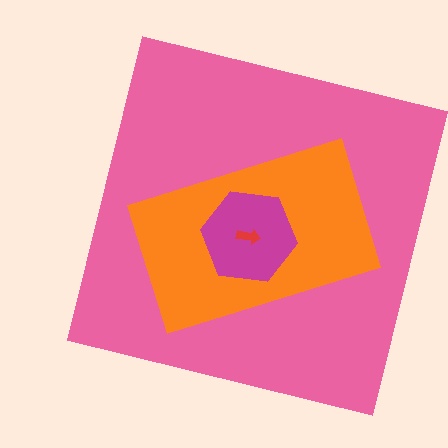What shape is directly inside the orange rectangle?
The magenta hexagon.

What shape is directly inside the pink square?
The orange rectangle.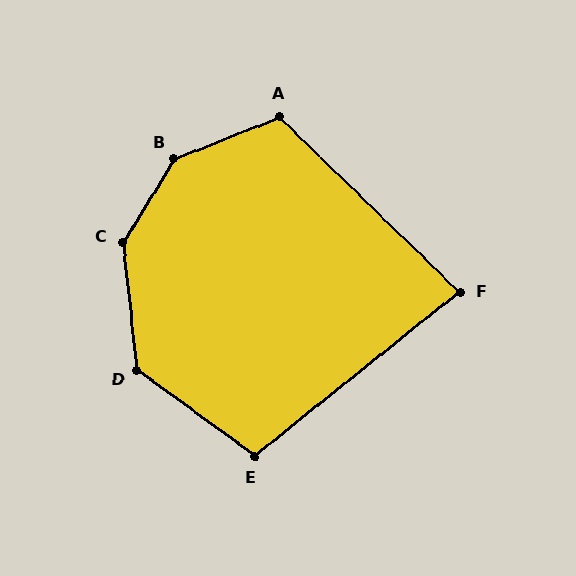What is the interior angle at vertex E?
Approximately 105 degrees (obtuse).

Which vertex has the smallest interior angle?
F, at approximately 83 degrees.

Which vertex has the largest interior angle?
B, at approximately 144 degrees.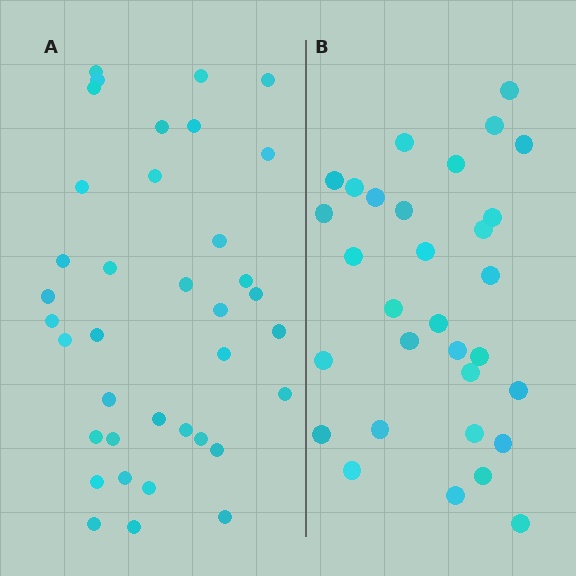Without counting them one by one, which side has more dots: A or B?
Region A (the left region) has more dots.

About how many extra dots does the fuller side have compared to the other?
Region A has about 6 more dots than region B.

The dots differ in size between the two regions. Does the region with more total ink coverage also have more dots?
No. Region B has more total ink coverage because its dots are larger, but region A actually contains more individual dots. Total area can be misleading — the number of items is what matters here.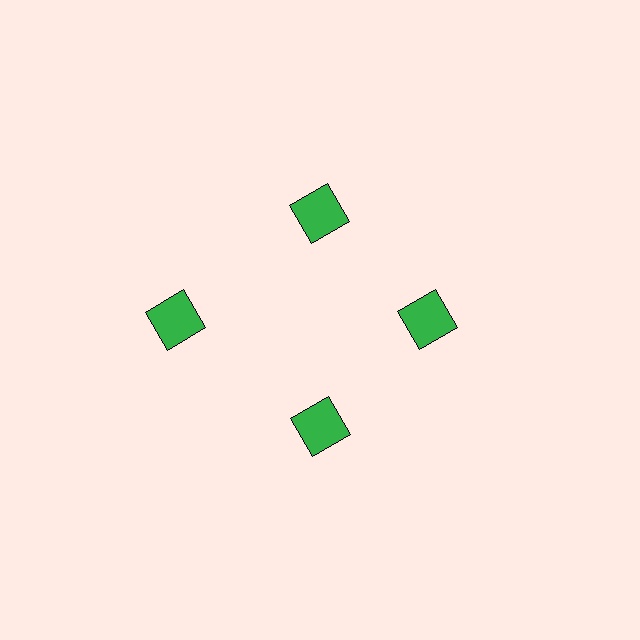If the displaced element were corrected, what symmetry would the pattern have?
It would have 4-fold rotational symmetry — the pattern would map onto itself every 90 degrees.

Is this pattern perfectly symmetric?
No. The 4 green squares are arranged in a ring, but one element near the 9 o'clock position is pushed outward from the center, breaking the 4-fold rotational symmetry.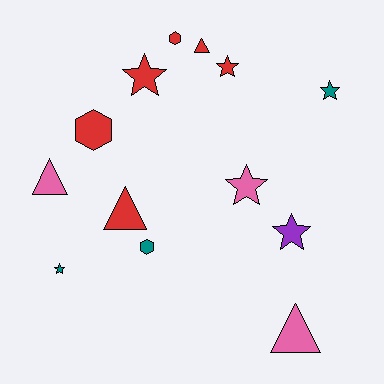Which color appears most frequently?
Red, with 6 objects.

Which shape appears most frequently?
Star, with 6 objects.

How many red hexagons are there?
There are 2 red hexagons.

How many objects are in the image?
There are 13 objects.